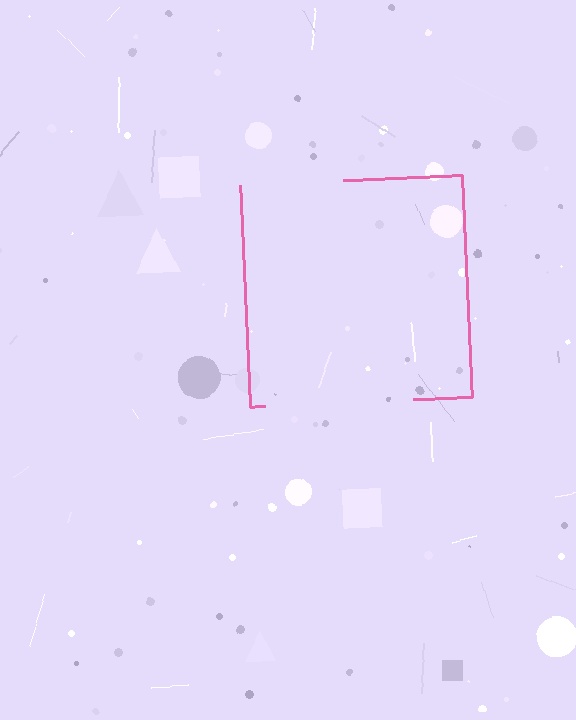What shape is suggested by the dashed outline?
The dashed outline suggests a square.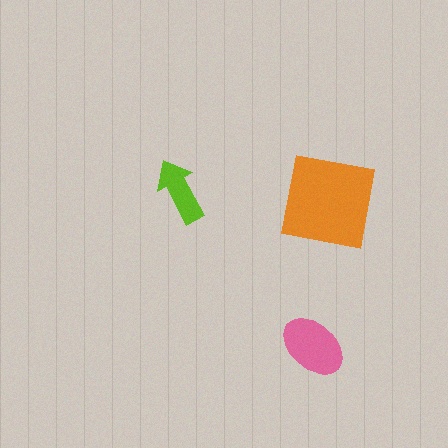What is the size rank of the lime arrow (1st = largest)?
3rd.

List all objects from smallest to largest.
The lime arrow, the pink ellipse, the orange square.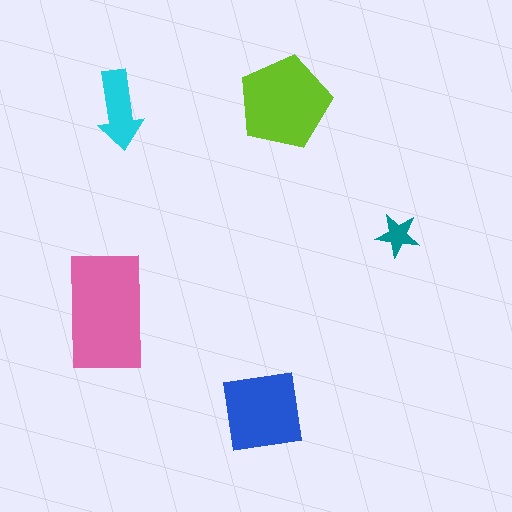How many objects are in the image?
There are 5 objects in the image.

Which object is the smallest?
The teal star.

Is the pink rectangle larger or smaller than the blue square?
Larger.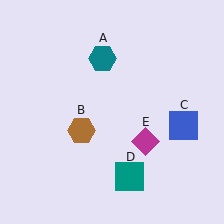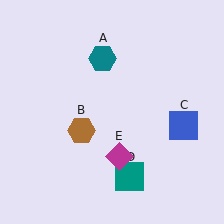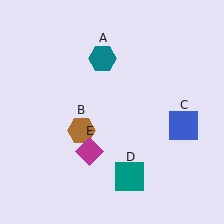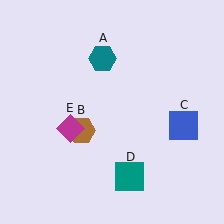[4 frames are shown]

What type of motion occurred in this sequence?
The magenta diamond (object E) rotated clockwise around the center of the scene.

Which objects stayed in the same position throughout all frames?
Teal hexagon (object A) and brown hexagon (object B) and blue square (object C) and teal square (object D) remained stationary.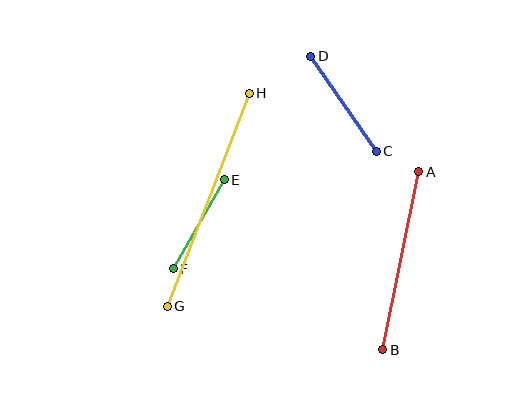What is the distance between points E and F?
The distance is approximately 102 pixels.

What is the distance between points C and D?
The distance is approximately 116 pixels.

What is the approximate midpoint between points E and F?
The midpoint is at approximately (199, 224) pixels.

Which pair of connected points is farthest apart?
Points G and H are farthest apart.